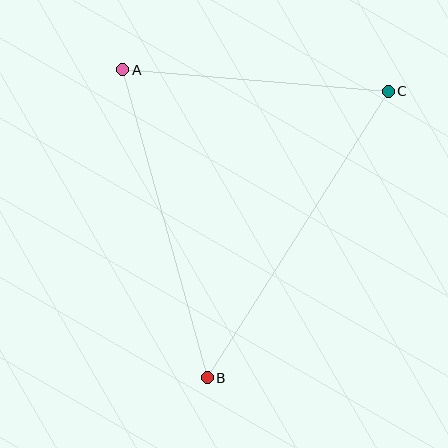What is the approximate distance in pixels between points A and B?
The distance between A and B is approximately 319 pixels.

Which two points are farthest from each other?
Points B and C are farthest from each other.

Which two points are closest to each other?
Points A and C are closest to each other.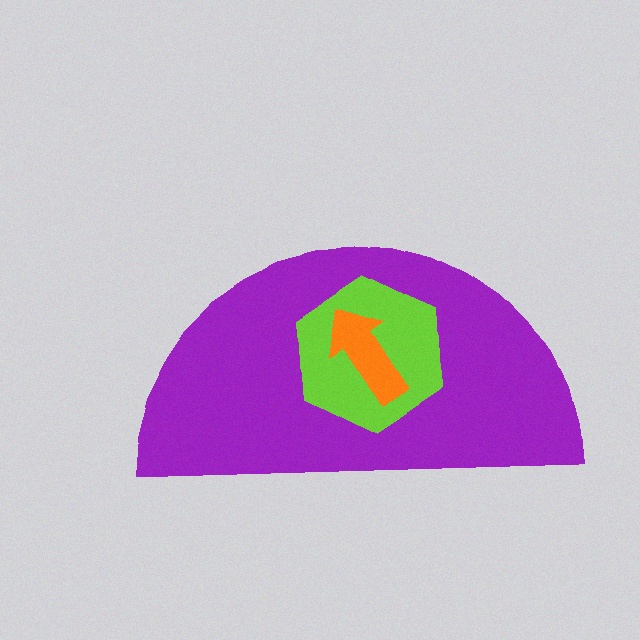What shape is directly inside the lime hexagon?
The orange arrow.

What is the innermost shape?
The orange arrow.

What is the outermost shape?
The purple semicircle.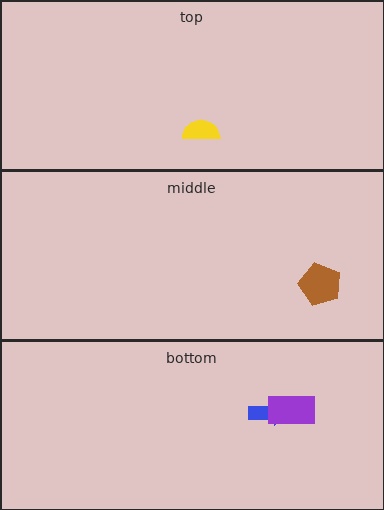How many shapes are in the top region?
1.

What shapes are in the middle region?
The brown pentagon.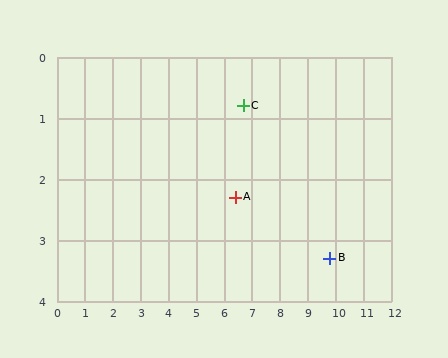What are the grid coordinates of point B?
Point B is at approximately (9.8, 3.3).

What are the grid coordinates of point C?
Point C is at approximately (6.7, 0.8).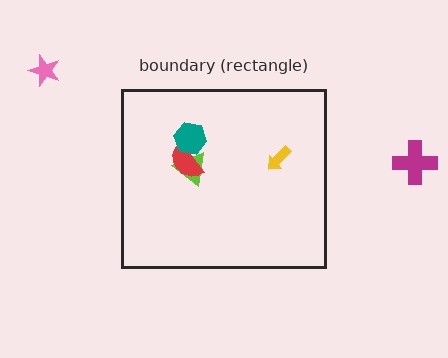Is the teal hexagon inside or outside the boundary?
Inside.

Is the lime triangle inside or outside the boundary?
Inside.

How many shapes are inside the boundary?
4 inside, 2 outside.